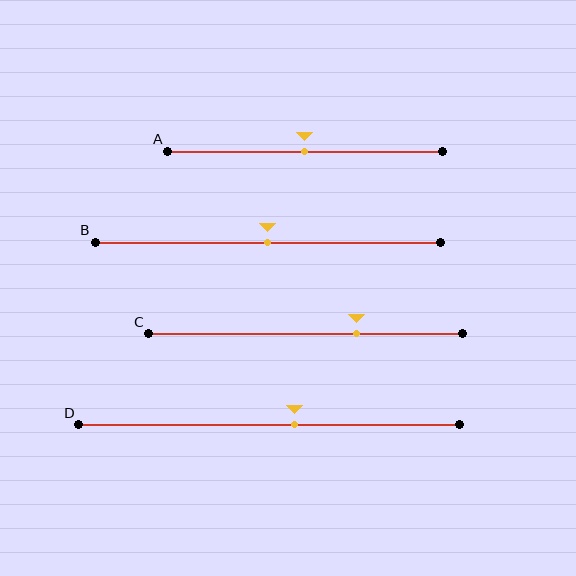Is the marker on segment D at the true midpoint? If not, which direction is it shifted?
No, the marker on segment D is shifted to the right by about 7% of the segment length.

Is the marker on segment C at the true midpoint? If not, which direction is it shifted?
No, the marker on segment C is shifted to the right by about 16% of the segment length.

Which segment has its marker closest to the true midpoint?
Segment A has its marker closest to the true midpoint.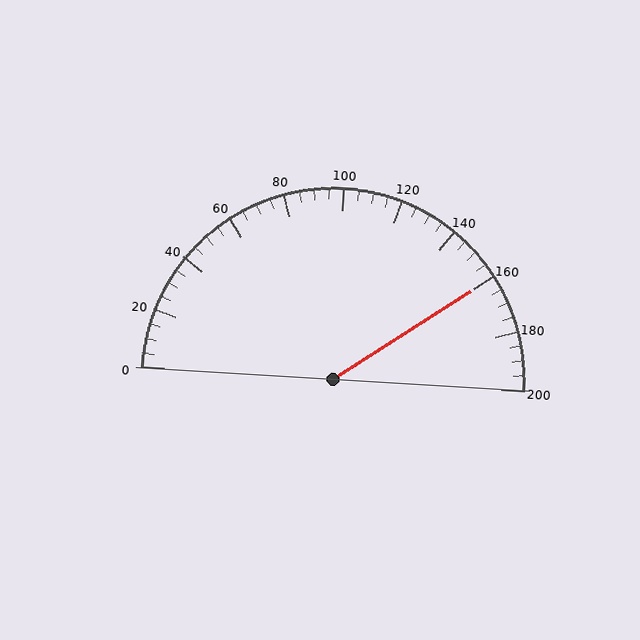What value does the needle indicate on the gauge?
The needle indicates approximately 160.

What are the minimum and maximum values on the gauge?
The gauge ranges from 0 to 200.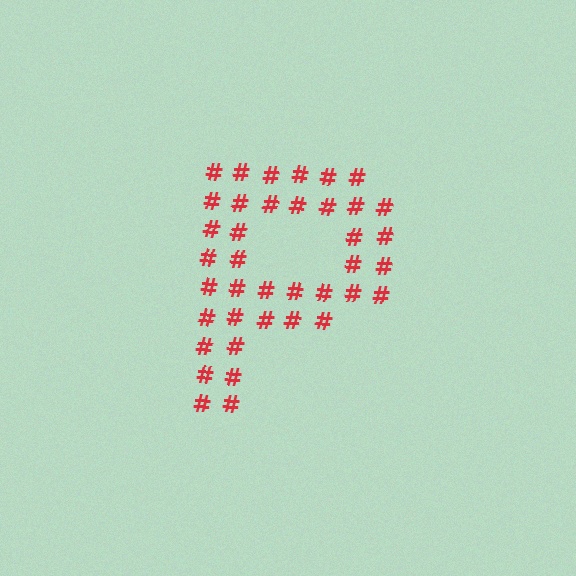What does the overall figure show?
The overall figure shows the letter P.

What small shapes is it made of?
It is made of small hash symbols.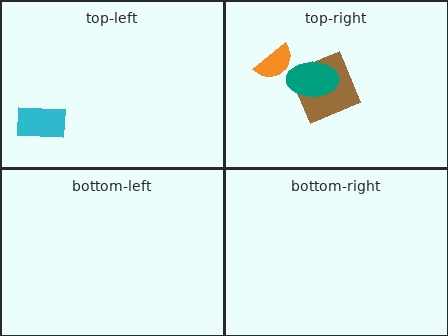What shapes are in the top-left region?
The cyan rectangle.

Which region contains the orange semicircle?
The top-right region.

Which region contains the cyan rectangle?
The top-left region.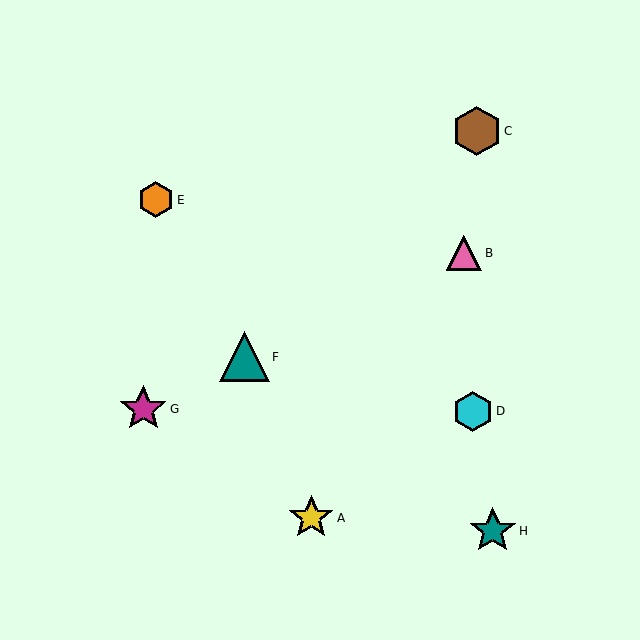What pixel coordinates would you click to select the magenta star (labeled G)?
Click at (143, 409) to select the magenta star G.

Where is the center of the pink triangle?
The center of the pink triangle is at (464, 253).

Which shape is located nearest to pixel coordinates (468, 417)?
The cyan hexagon (labeled D) at (473, 411) is nearest to that location.